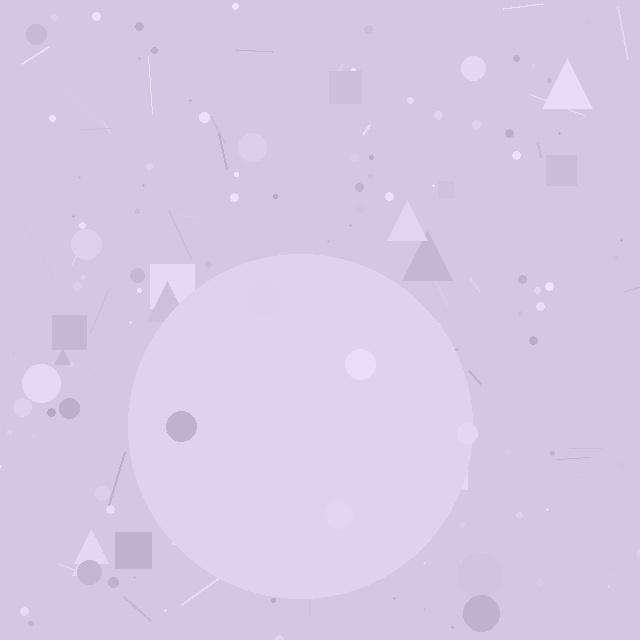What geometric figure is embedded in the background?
A circle is embedded in the background.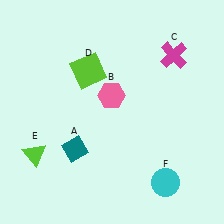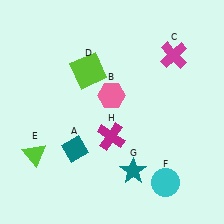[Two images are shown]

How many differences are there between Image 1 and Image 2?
There are 2 differences between the two images.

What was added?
A teal star (G), a magenta cross (H) were added in Image 2.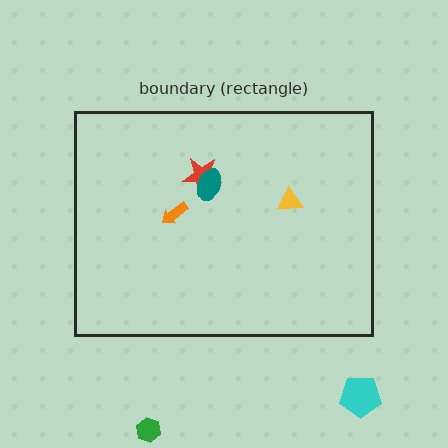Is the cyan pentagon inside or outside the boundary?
Outside.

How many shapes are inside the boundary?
4 inside, 2 outside.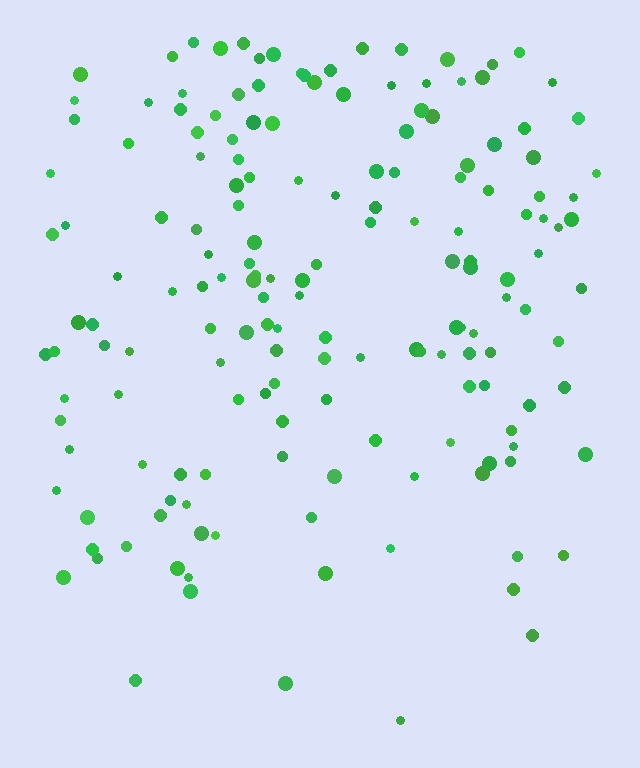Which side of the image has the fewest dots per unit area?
The bottom.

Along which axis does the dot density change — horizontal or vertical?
Vertical.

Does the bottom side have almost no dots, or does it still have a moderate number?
Still a moderate number, just noticeably fewer than the top.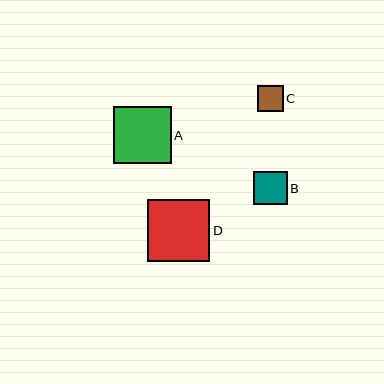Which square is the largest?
Square D is the largest with a size of approximately 62 pixels.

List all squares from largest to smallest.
From largest to smallest: D, A, B, C.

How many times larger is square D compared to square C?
Square D is approximately 2.4 times the size of square C.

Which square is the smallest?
Square C is the smallest with a size of approximately 26 pixels.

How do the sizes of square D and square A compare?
Square D and square A are approximately the same size.